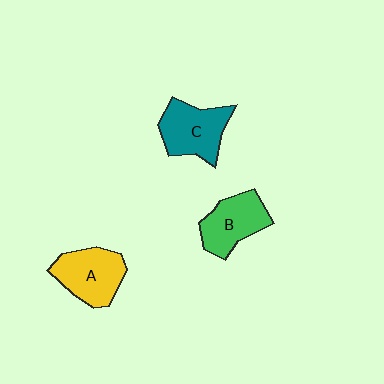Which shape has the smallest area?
Shape B (green).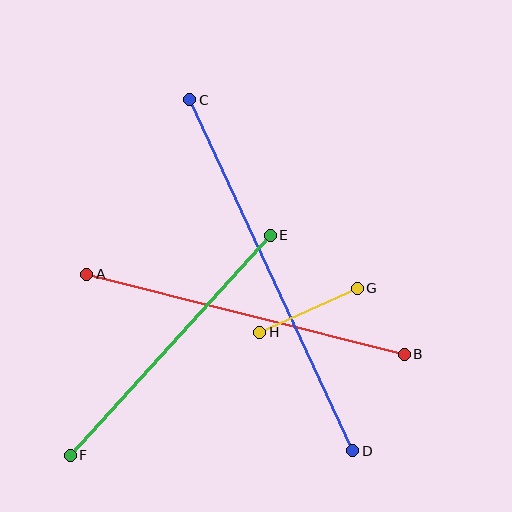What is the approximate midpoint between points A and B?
The midpoint is at approximately (246, 314) pixels.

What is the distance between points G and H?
The distance is approximately 107 pixels.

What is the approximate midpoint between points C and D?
The midpoint is at approximately (271, 275) pixels.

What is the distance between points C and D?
The distance is approximately 387 pixels.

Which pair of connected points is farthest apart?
Points C and D are farthest apart.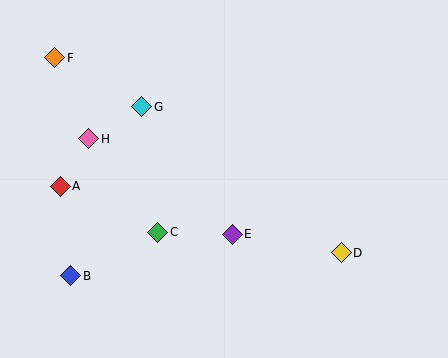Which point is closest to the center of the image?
Point E at (232, 234) is closest to the center.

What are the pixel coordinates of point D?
Point D is at (341, 253).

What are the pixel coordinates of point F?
Point F is at (55, 58).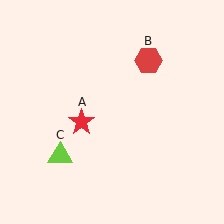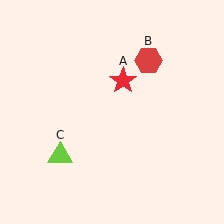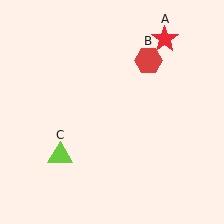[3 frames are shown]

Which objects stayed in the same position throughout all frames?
Red hexagon (object B) and lime triangle (object C) remained stationary.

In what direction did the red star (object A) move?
The red star (object A) moved up and to the right.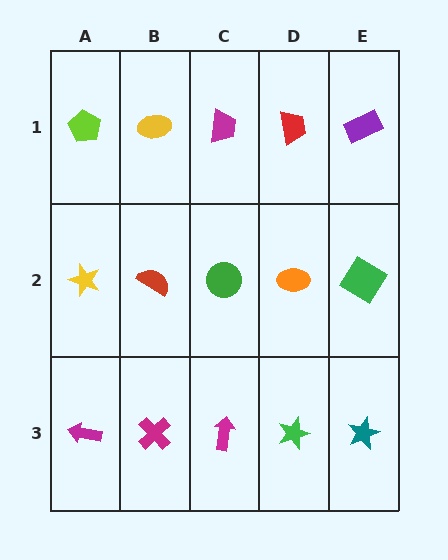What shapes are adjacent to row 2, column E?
A purple rectangle (row 1, column E), a teal star (row 3, column E), an orange ellipse (row 2, column D).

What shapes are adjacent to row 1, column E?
A green diamond (row 2, column E), a red trapezoid (row 1, column D).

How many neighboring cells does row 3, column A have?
2.